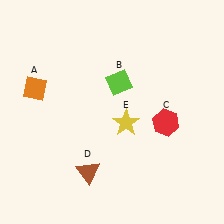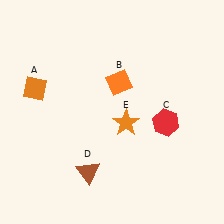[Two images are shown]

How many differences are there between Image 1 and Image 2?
There are 2 differences between the two images.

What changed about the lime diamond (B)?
In Image 1, B is lime. In Image 2, it changed to orange.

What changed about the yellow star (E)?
In Image 1, E is yellow. In Image 2, it changed to orange.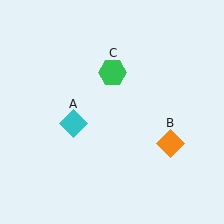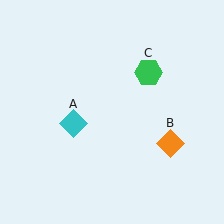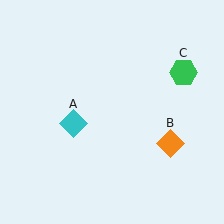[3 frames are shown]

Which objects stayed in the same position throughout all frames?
Cyan diamond (object A) and orange diamond (object B) remained stationary.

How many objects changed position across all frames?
1 object changed position: green hexagon (object C).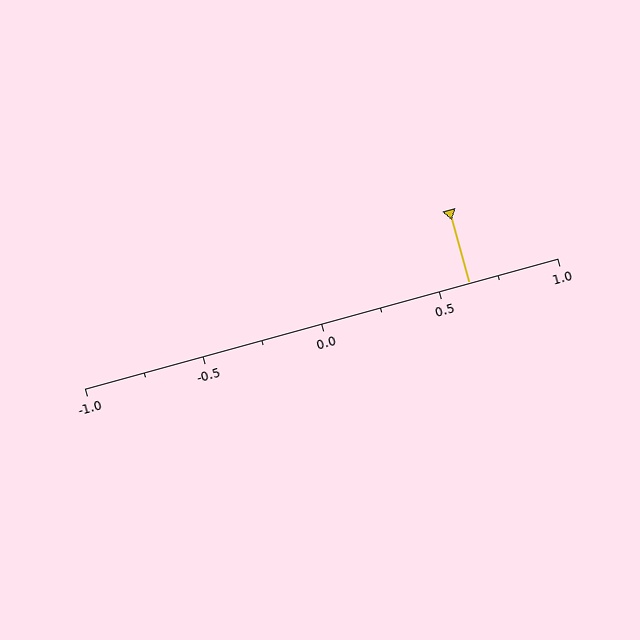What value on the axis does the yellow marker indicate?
The marker indicates approximately 0.62.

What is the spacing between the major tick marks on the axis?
The major ticks are spaced 0.5 apart.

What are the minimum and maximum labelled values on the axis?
The axis runs from -1.0 to 1.0.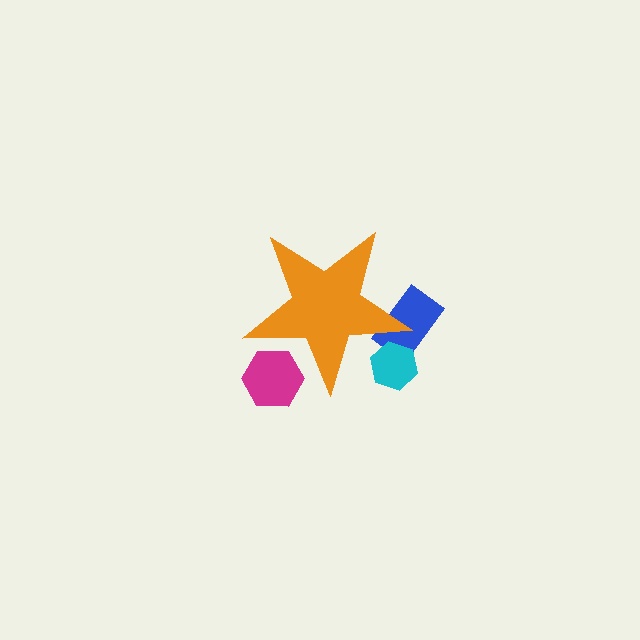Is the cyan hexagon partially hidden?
Yes, the cyan hexagon is partially hidden behind the orange star.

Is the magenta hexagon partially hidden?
Yes, the magenta hexagon is partially hidden behind the orange star.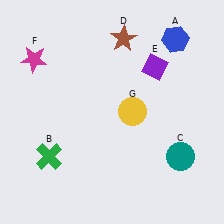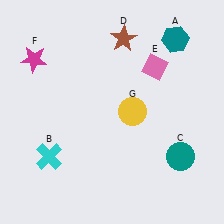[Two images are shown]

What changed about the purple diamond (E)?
In Image 1, E is purple. In Image 2, it changed to pink.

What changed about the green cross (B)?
In Image 1, B is green. In Image 2, it changed to cyan.